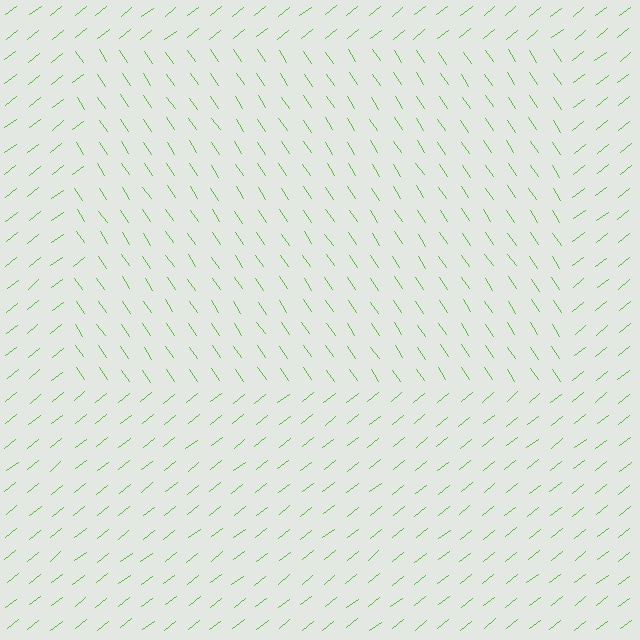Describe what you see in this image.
The image is filled with small lime line segments. A rectangle region in the image has lines oriented differently from the surrounding lines, creating a visible texture boundary.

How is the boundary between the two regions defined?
The boundary is defined purely by a change in line orientation (approximately 85 degrees difference). All lines are the same color and thickness.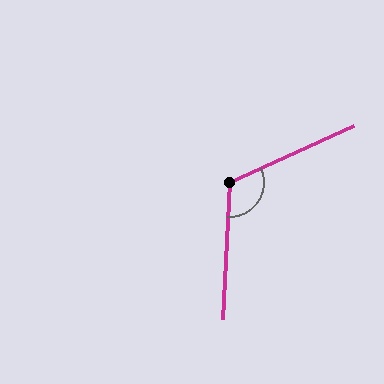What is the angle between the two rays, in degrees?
Approximately 117 degrees.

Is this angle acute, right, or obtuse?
It is obtuse.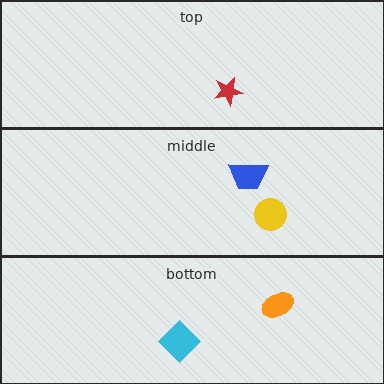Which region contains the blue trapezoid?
The middle region.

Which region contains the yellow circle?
The middle region.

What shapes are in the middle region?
The blue trapezoid, the yellow circle.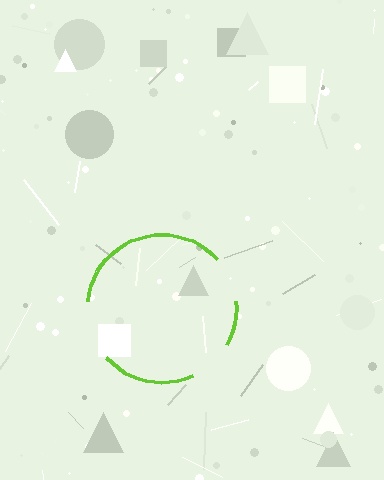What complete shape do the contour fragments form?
The contour fragments form a circle.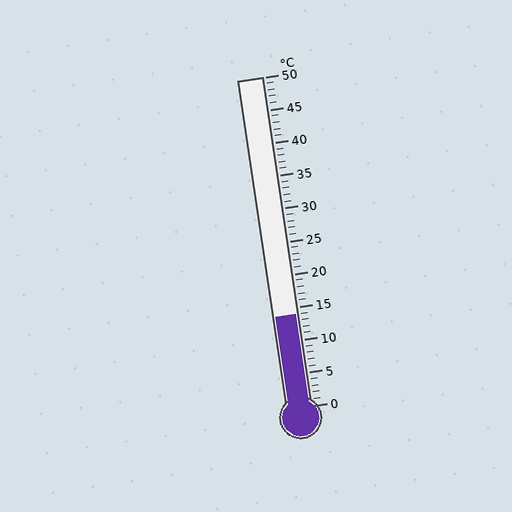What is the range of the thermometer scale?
The thermometer scale ranges from 0°C to 50°C.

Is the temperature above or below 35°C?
The temperature is below 35°C.